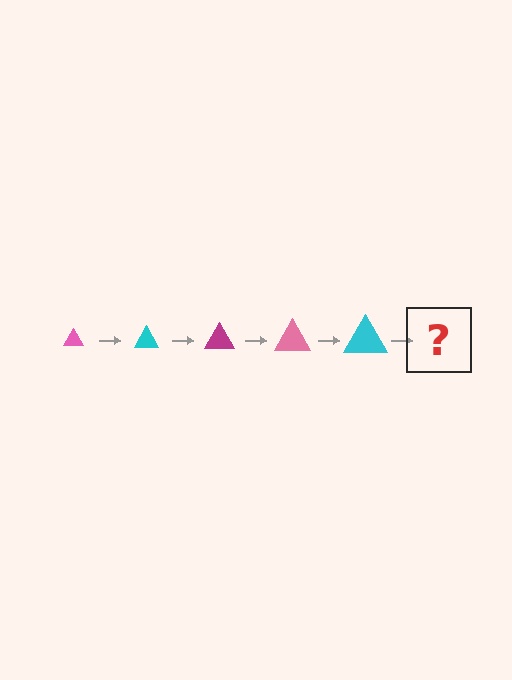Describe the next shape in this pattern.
It should be a magenta triangle, larger than the previous one.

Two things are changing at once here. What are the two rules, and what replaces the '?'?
The two rules are that the triangle grows larger each step and the color cycles through pink, cyan, and magenta. The '?' should be a magenta triangle, larger than the previous one.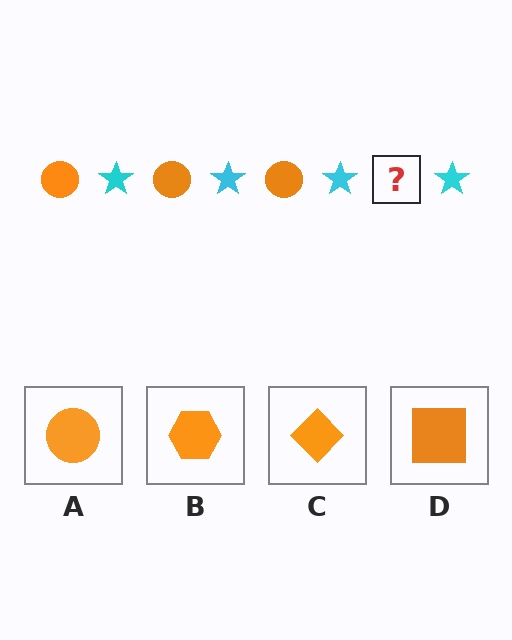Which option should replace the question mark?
Option A.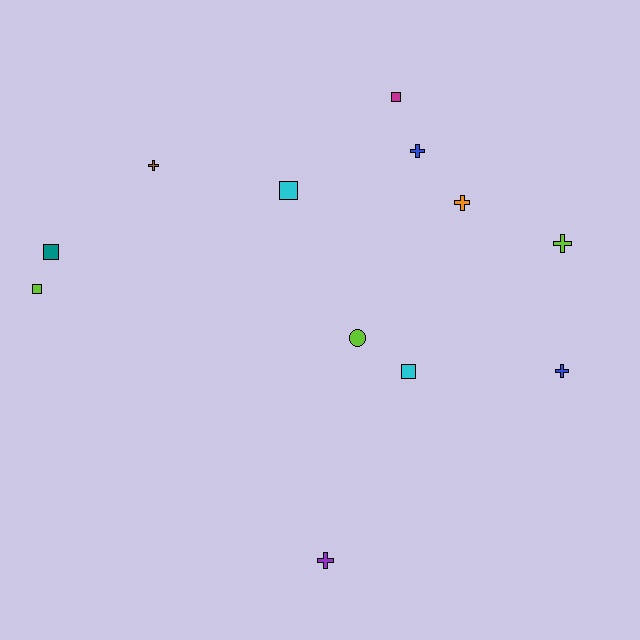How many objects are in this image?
There are 12 objects.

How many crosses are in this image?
There are 6 crosses.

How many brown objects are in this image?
There is 1 brown object.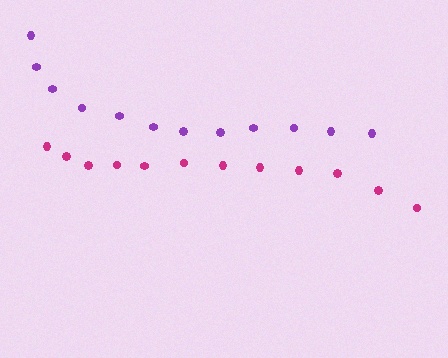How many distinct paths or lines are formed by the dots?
There are 2 distinct paths.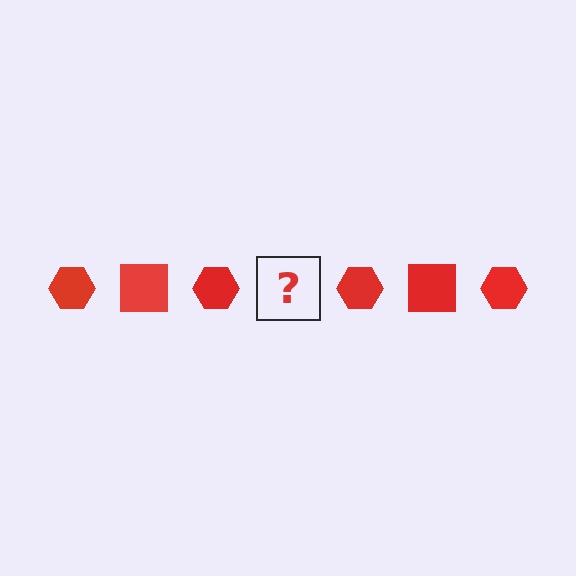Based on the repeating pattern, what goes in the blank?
The blank should be a red square.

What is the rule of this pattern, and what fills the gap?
The rule is that the pattern cycles through hexagon, square shapes in red. The gap should be filled with a red square.